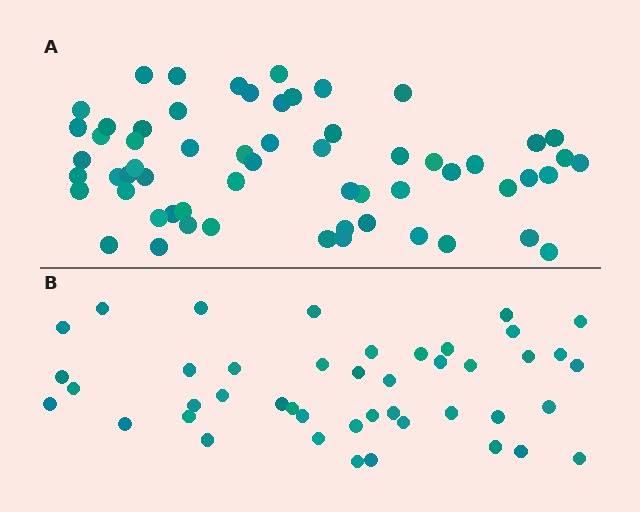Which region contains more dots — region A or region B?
Region A (the top region) has more dots.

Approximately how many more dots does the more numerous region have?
Region A has approximately 15 more dots than region B.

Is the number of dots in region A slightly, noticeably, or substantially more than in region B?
Region A has noticeably more, but not dramatically so. The ratio is roughly 1.4 to 1.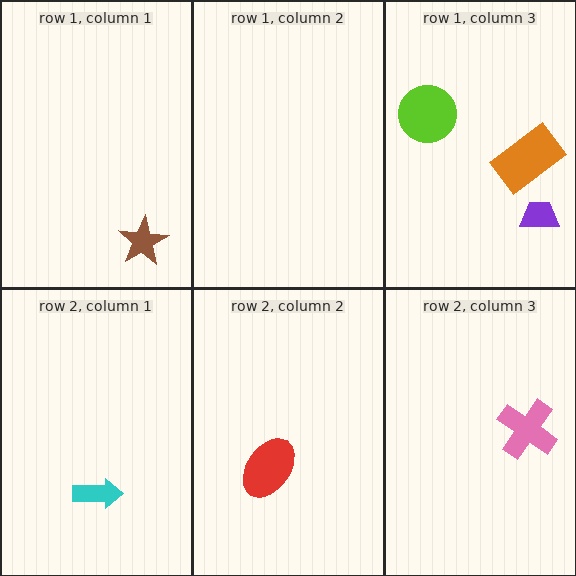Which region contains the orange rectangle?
The row 1, column 3 region.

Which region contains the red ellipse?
The row 2, column 2 region.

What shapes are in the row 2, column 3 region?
The pink cross.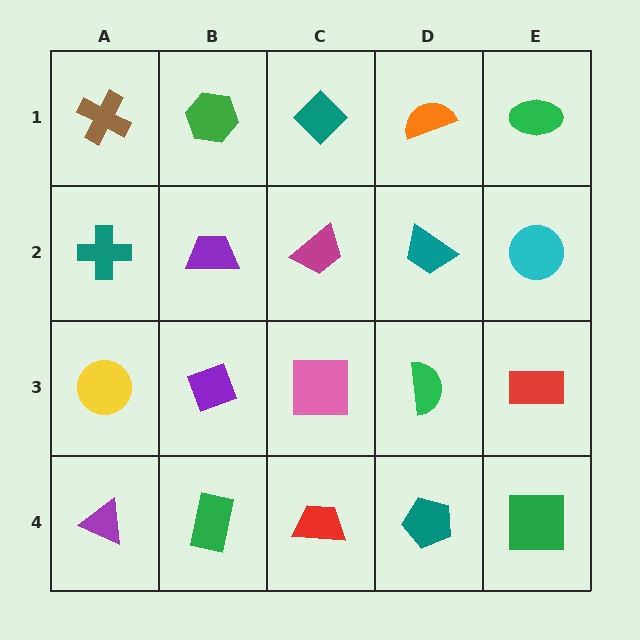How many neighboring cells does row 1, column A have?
2.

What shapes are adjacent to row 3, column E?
A cyan circle (row 2, column E), a green square (row 4, column E), a green semicircle (row 3, column D).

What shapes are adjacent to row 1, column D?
A teal trapezoid (row 2, column D), a teal diamond (row 1, column C), a green ellipse (row 1, column E).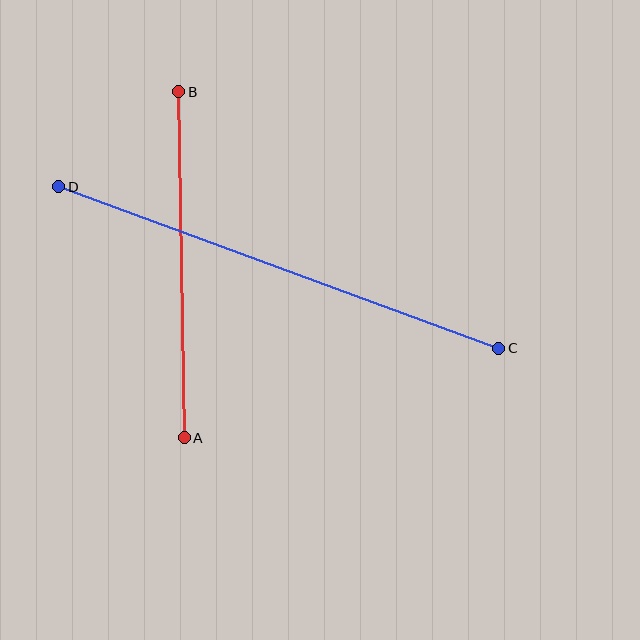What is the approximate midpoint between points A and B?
The midpoint is at approximately (181, 265) pixels.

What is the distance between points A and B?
The distance is approximately 346 pixels.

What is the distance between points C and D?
The distance is approximately 468 pixels.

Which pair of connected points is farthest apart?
Points C and D are farthest apart.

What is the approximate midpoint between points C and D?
The midpoint is at approximately (279, 268) pixels.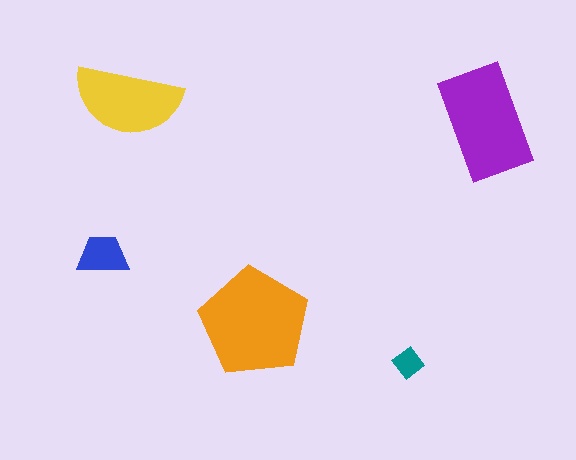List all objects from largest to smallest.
The orange pentagon, the purple rectangle, the yellow semicircle, the blue trapezoid, the teal diamond.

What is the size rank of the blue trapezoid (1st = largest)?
4th.